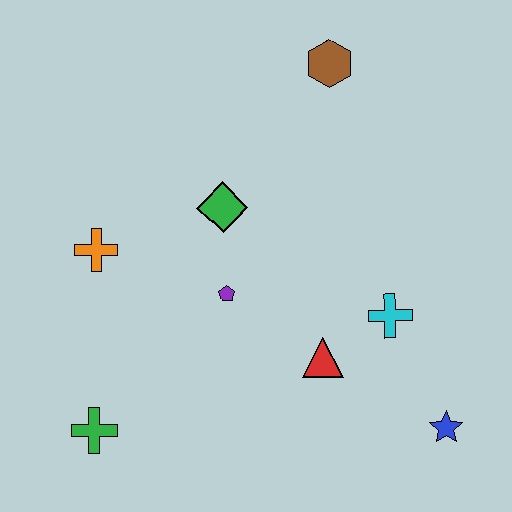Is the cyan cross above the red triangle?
Yes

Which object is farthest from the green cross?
The brown hexagon is farthest from the green cross.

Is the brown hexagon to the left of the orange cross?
No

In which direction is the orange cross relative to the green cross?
The orange cross is above the green cross.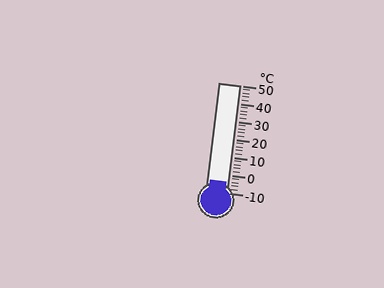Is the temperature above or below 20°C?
The temperature is below 20°C.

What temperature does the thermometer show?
The thermometer shows approximately -4°C.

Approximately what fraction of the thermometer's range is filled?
The thermometer is filled to approximately 10% of its range.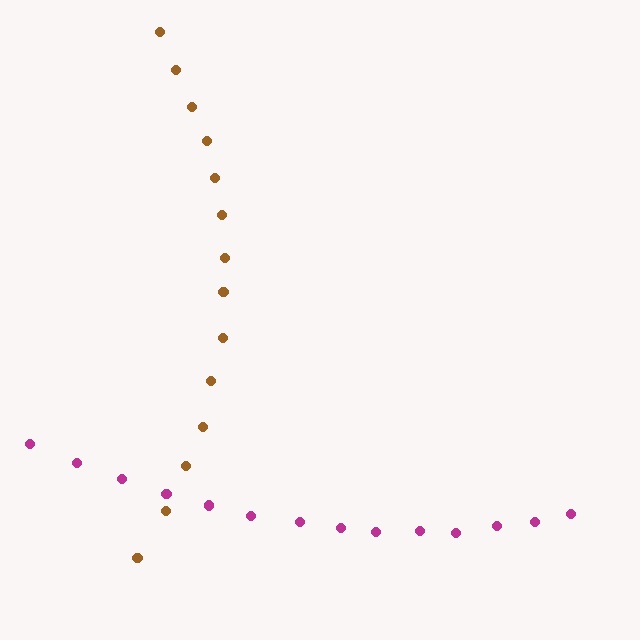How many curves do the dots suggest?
There are 2 distinct paths.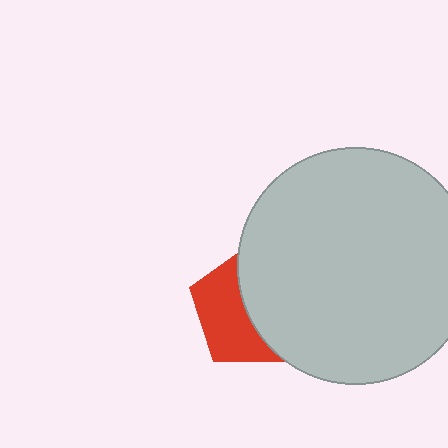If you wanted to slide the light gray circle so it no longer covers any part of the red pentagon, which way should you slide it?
Slide it right — that is the most direct way to separate the two shapes.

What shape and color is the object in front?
The object in front is a light gray circle.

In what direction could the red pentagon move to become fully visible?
The red pentagon could move left. That would shift it out from behind the light gray circle entirely.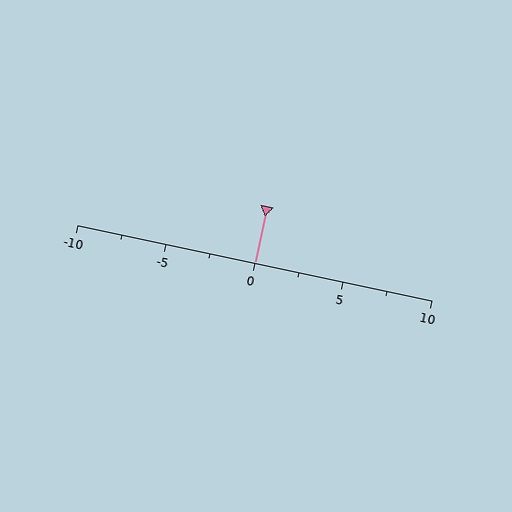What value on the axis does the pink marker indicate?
The marker indicates approximately 0.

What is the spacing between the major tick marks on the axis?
The major ticks are spaced 5 apart.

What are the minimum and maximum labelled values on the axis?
The axis runs from -10 to 10.